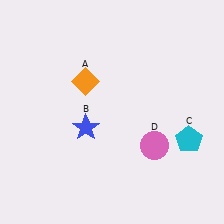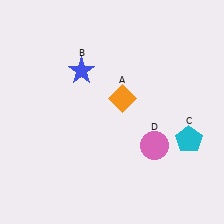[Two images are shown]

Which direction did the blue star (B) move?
The blue star (B) moved up.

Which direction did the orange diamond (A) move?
The orange diamond (A) moved right.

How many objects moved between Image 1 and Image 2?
2 objects moved between the two images.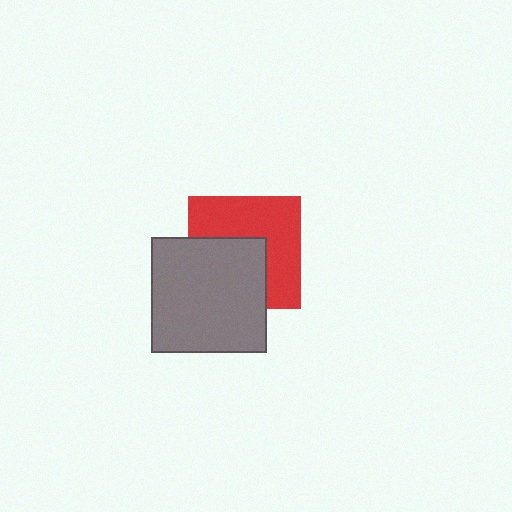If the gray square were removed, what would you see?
You would see the complete red square.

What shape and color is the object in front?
The object in front is a gray square.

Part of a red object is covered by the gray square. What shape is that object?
It is a square.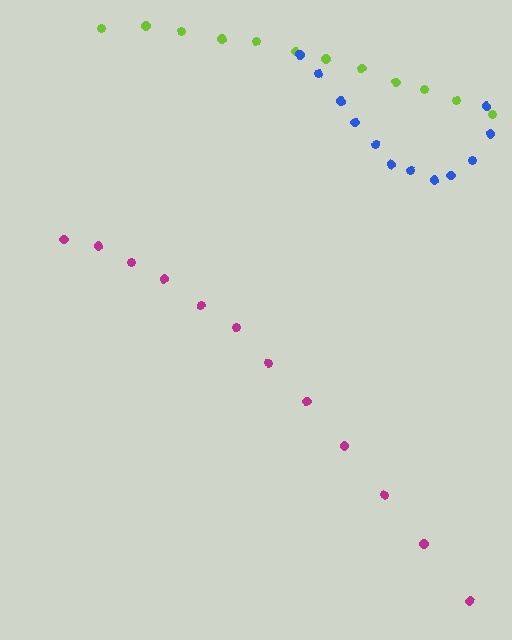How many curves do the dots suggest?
There are 3 distinct paths.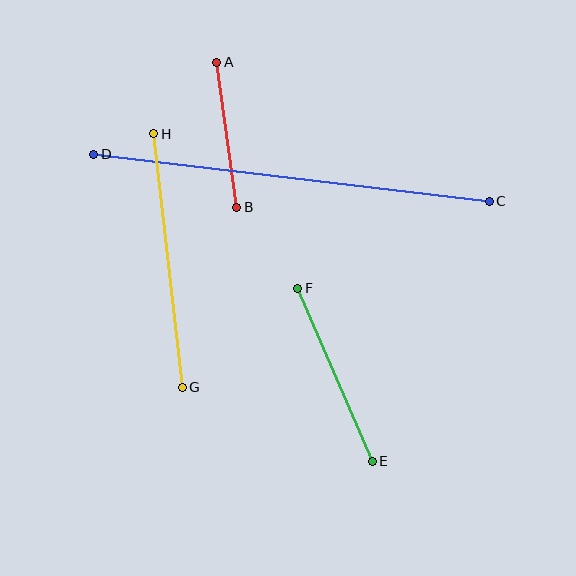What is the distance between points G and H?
The distance is approximately 255 pixels.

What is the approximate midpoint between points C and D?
The midpoint is at approximately (292, 178) pixels.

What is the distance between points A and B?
The distance is approximately 147 pixels.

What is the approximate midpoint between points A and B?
The midpoint is at approximately (227, 135) pixels.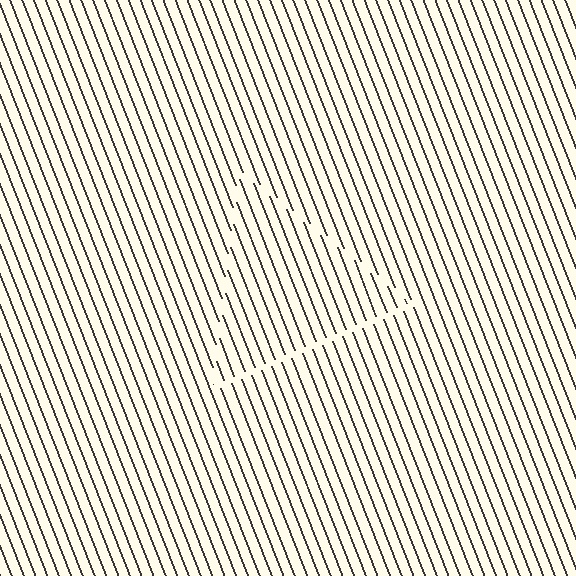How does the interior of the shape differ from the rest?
The interior of the shape contains the same grating, shifted by half a period — the contour is defined by the phase discontinuity where line-ends from the inner and outer gratings abut.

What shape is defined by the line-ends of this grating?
An illusory triangle. The interior of the shape contains the same grating, shifted by half a period — the contour is defined by the phase discontinuity where line-ends from the inner and outer gratings abut.